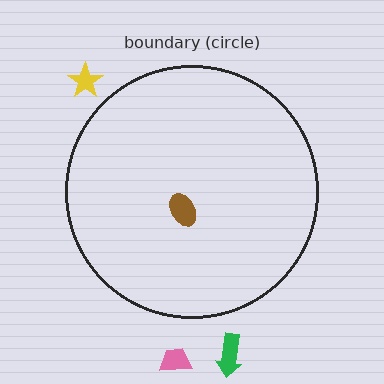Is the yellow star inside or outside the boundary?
Outside.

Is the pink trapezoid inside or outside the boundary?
Outside.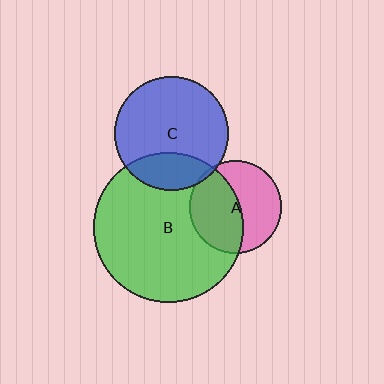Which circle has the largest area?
Circle B (green).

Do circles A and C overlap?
Yes.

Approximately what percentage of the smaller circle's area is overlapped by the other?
Approximately 5%.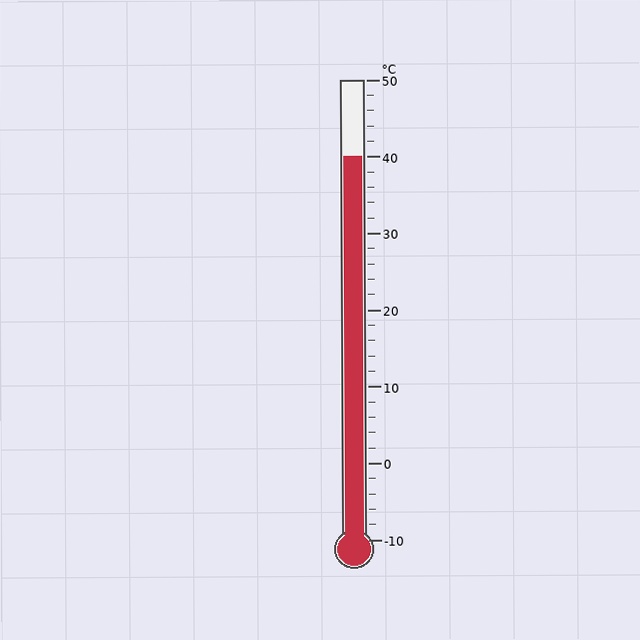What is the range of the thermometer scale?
The thermometer scale ranges from -10°C to 50°C.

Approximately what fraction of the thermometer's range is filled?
The thermometer is filled to approximately 85% of its range.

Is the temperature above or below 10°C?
The temperature is above 10°C.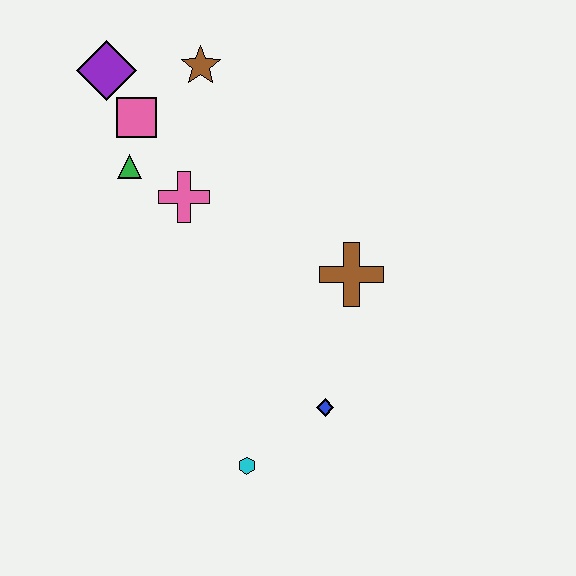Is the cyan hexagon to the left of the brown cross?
Yes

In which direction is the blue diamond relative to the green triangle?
The blue diamond is below the green triangle.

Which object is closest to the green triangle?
The pink square is closest to the green triangle.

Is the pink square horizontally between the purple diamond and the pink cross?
Yes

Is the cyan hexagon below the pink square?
Yes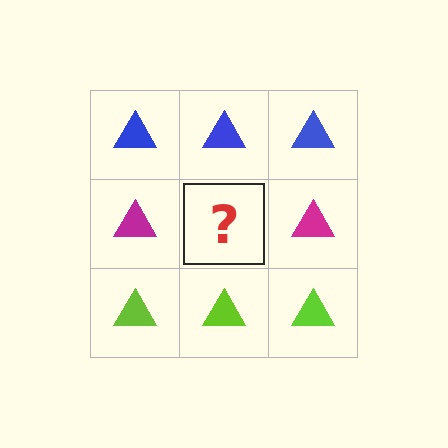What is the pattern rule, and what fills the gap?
The rule is that each row has a consistent color. The gap should be filled with a magenta triangle.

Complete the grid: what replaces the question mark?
The question mark should be replaced with a magenta triangle.